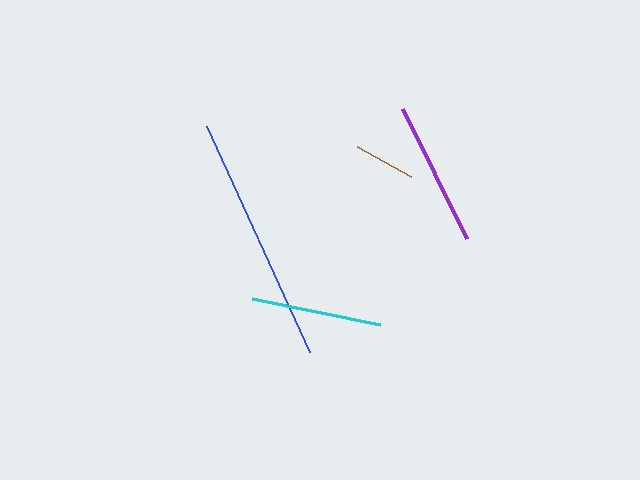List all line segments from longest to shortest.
From longest to shortest: blue, purple, cyan, brown.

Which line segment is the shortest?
The brown line is the shortest at approximately 62 pixels.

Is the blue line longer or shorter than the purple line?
The blue line is longer than the purple line.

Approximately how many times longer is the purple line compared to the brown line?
The purple line is approximately 2.3 times the length of the brown line.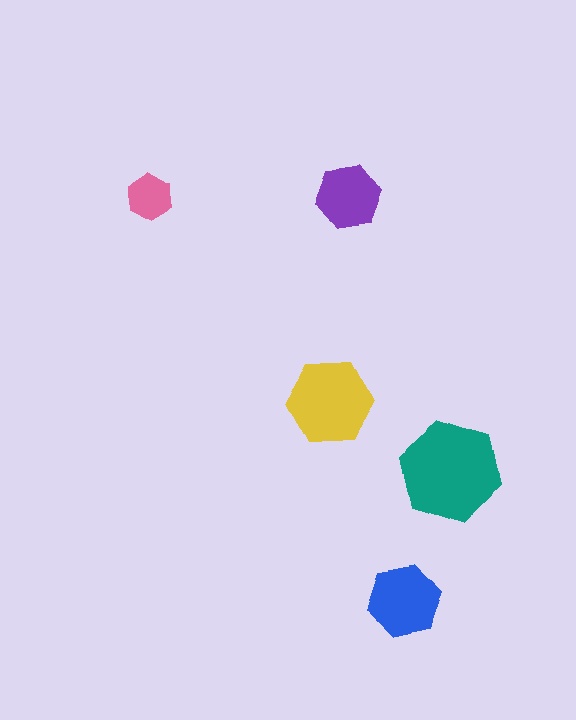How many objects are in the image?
There are 5 objects in the image.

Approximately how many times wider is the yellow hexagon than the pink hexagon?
About 2 times wider.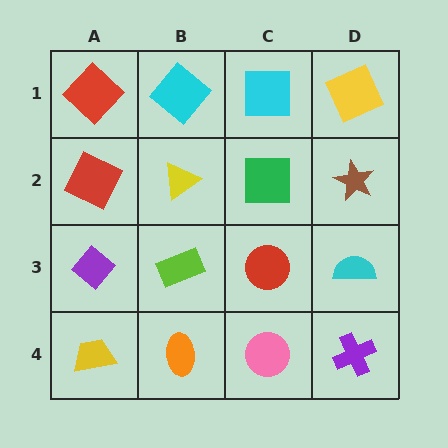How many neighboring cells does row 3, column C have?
4.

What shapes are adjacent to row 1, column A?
A red square (row 2, column A), a cyan diamond (row 1, column B).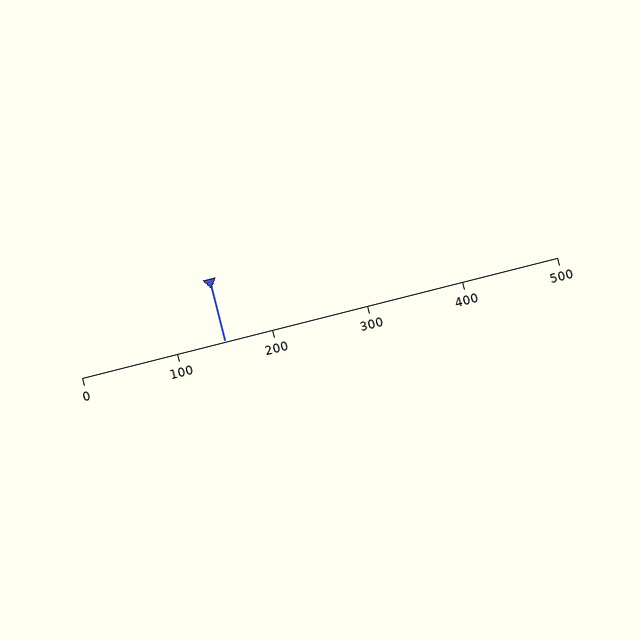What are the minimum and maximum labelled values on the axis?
The axis runs from 0 to 500.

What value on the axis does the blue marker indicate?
The marker indicates approximately 150.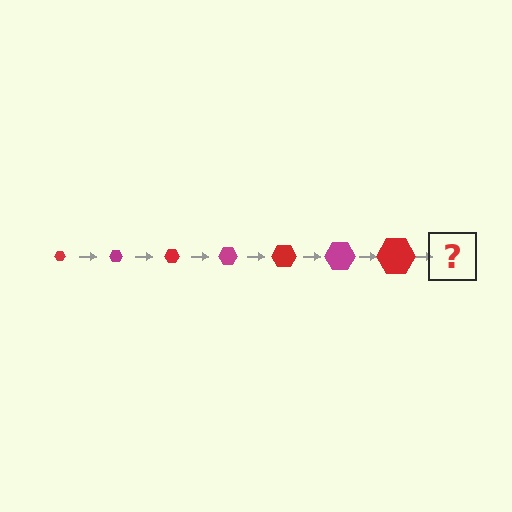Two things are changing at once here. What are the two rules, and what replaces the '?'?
The two rules are that the hexagon grows larger each step and the color cycles through red and magenta. The '?' should be a magenta hexagon, larger than the previous one.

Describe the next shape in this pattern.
It should be a magenta hexagon, larger than the previous one.